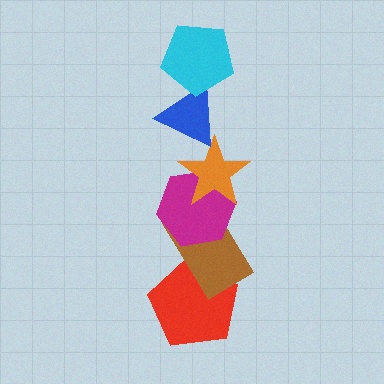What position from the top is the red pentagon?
The red pentagon is 6th from the top.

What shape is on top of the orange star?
The blue triangle is on top of the orange star.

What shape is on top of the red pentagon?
The brown rectangle is on top of the red pentagon.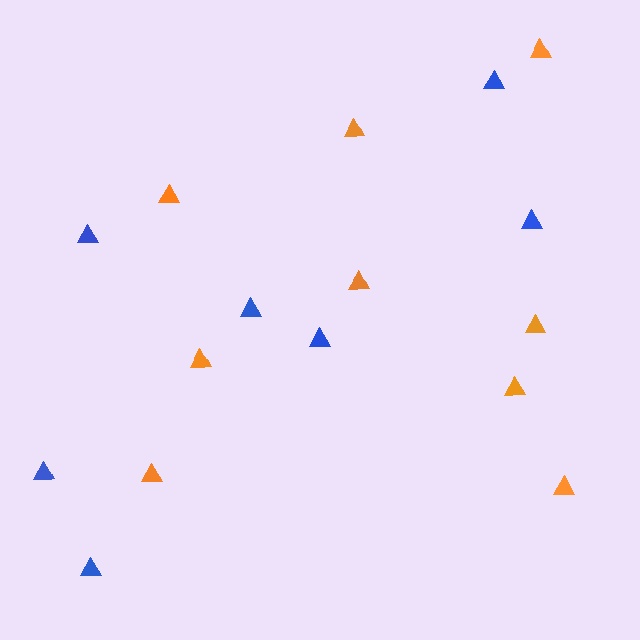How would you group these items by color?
There are 2 groups: one group of orange triangles (9) and one group of blue triangles (7).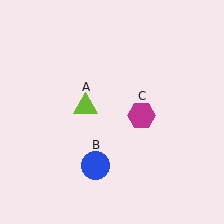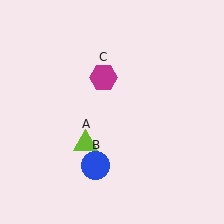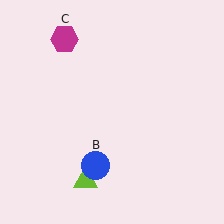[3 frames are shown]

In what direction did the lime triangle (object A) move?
The lime triangle (object A) moved down.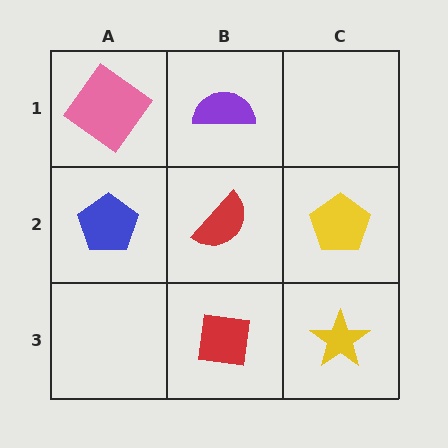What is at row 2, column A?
A blue pentagon.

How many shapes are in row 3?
2 shapes.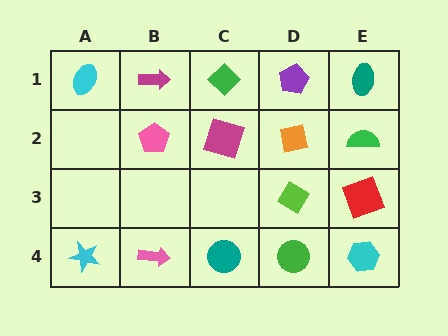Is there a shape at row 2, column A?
No, that cell is empty.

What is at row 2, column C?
A magenta square.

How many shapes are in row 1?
5 shapes.